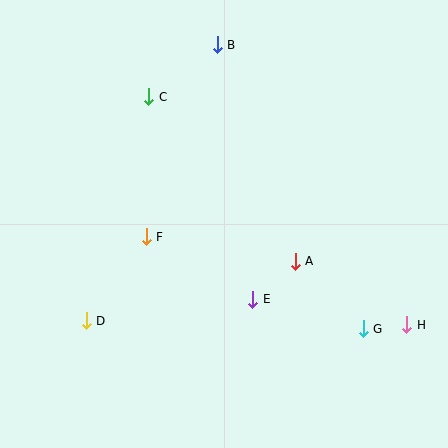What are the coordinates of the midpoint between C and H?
The midpoint between C and H is at (278, 211).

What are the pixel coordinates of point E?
Point E is at (253, 299).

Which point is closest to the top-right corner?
Point B is closest to the top-right corner.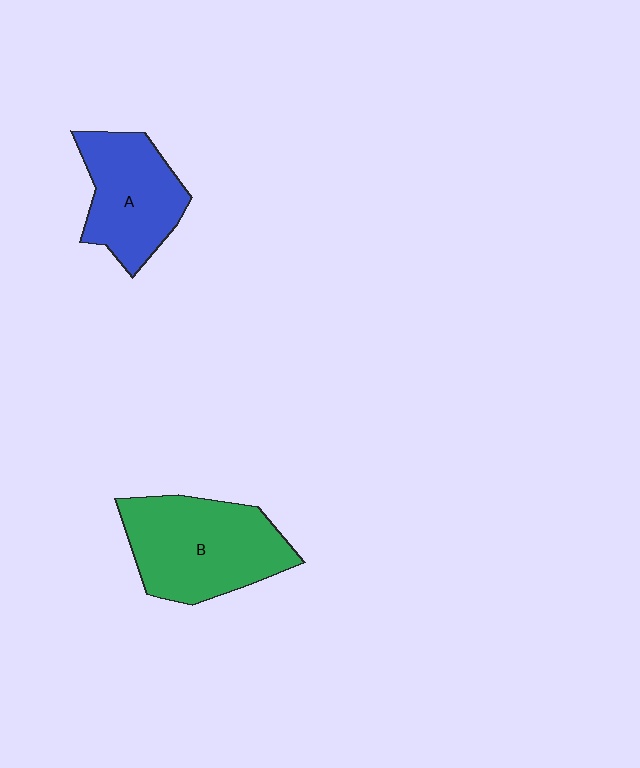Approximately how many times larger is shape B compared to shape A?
Approximately 1.3 times.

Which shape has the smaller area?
Shape A (blue).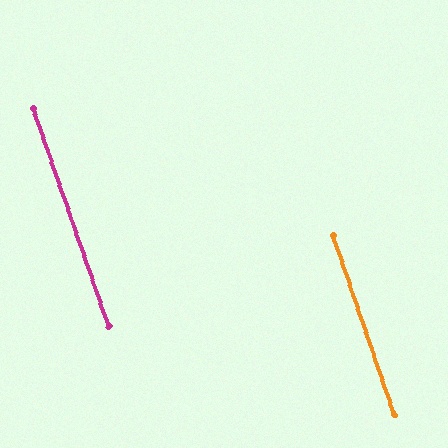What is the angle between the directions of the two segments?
Approximately 0 degrees.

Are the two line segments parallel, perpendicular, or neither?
Parallel — their directions differ by only 0.0°.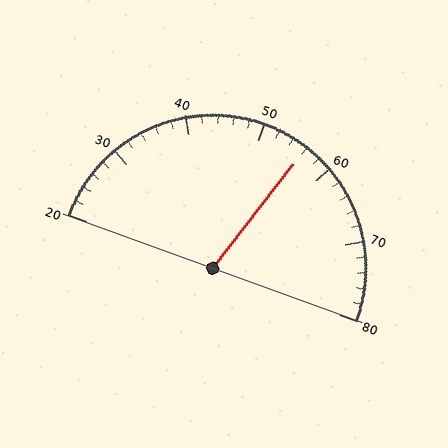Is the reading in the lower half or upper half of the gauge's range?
The reading is in the upper half of the range (20 to 80).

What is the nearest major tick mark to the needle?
The nearest major tick mark is 60.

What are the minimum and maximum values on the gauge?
The gauge ranges from 20 to 80.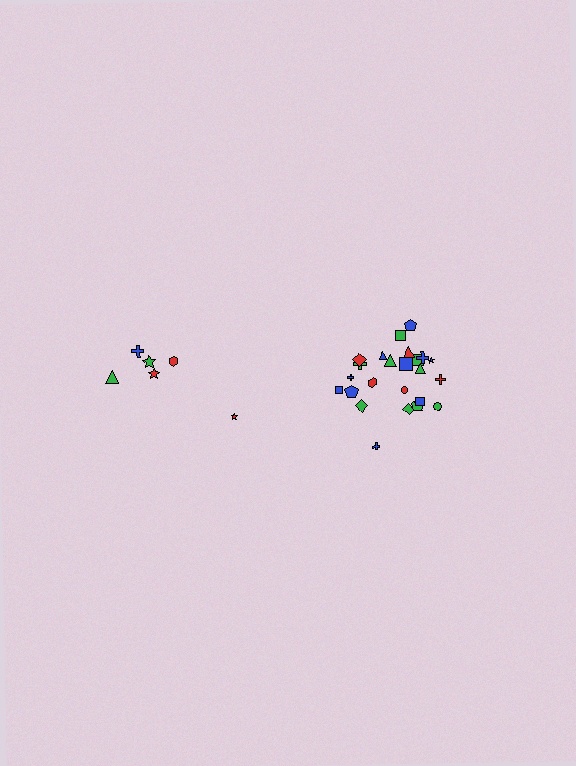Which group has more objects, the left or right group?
The right group.